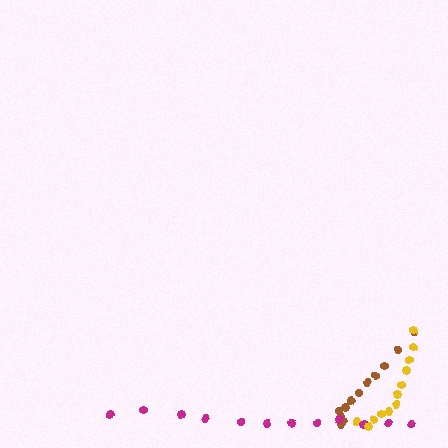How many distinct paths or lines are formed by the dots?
There are 3 distinct paths.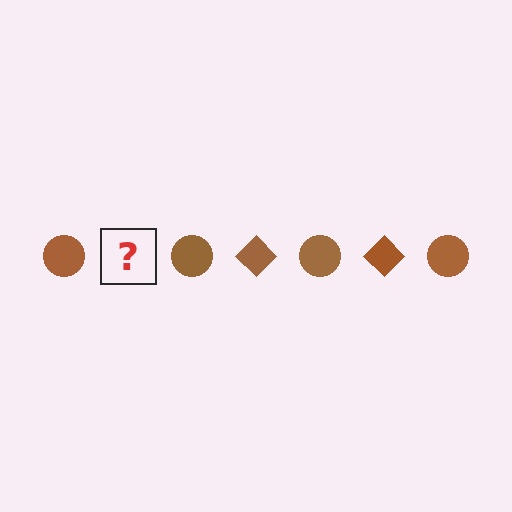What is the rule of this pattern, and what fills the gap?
The rule is that the pattern cycles through circle, diamond shapes in brown. The gap should be filled with a brown diamond.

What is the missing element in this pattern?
The missing element is a brown diamond.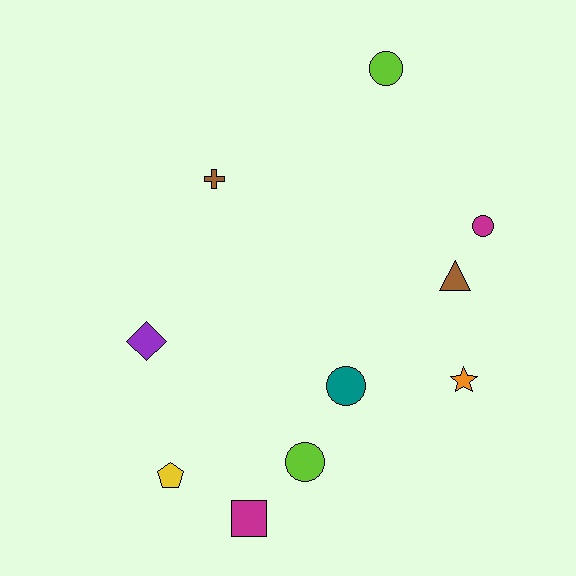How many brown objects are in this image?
There are 2 brown objects.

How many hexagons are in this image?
There are no hexagons.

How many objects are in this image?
There are 10 objects.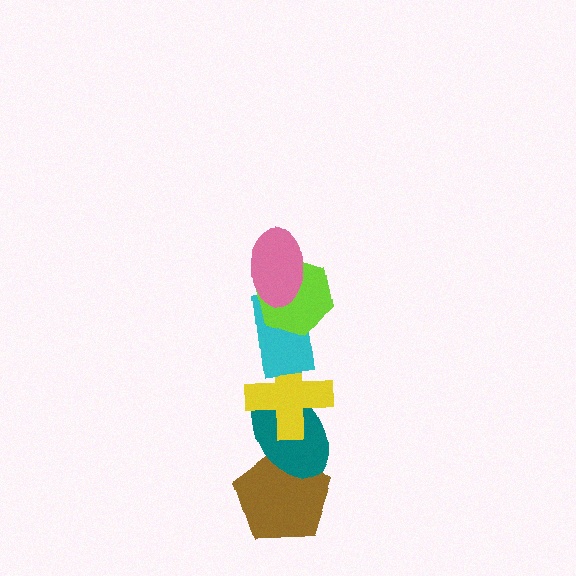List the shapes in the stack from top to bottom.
From top to bottom: the pink ellipse, the lime hexagon, the cyan rectangle, the yellow cross, the teal ellipse, the brown pentagon.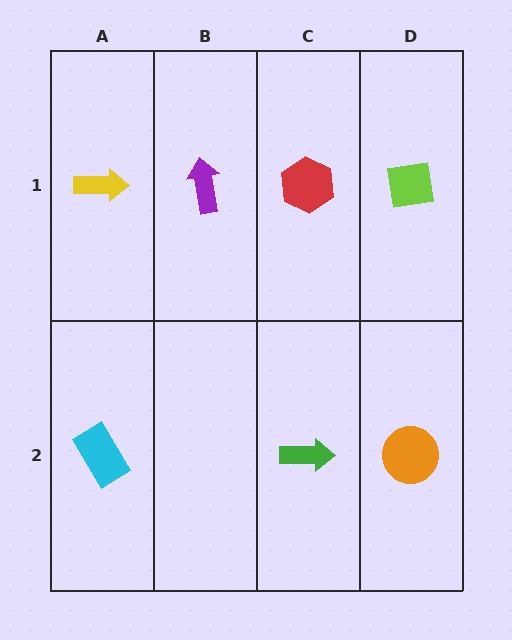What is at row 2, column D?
An orange circle.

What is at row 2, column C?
A green arrow.